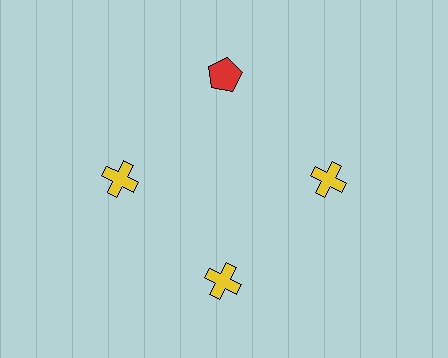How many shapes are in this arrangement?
There are 4 shapes arranged in a ring pattern.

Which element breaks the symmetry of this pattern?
The red pentagon at roughly the 12 o'clock position breaks the symmetry. All other shapes are yellow crosses.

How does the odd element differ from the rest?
It differs in both color (red instead of yellow) and shape (pentagon instead of cross).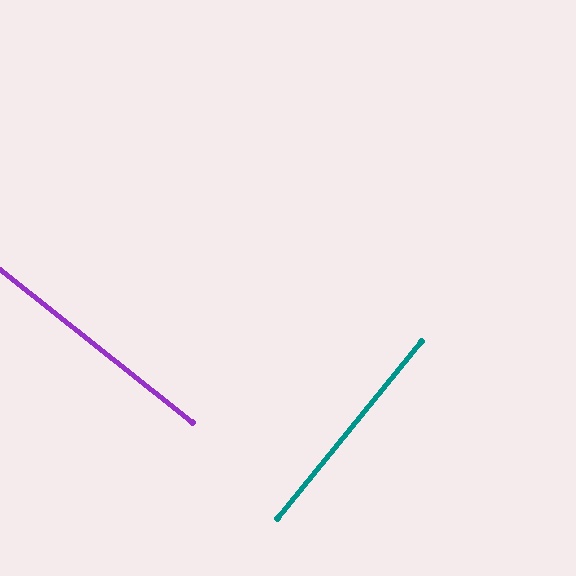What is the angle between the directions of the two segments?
Approximately 89 degrees.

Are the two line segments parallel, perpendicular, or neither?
Perpendicular — they meet at approximately 89°.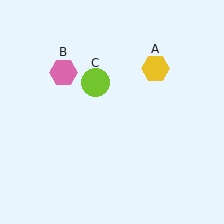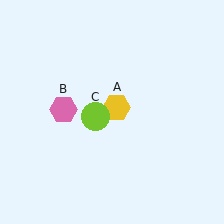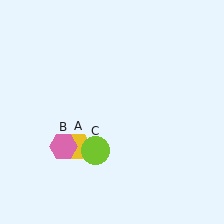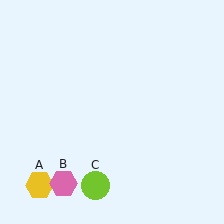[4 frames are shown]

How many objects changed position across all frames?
3 objects changed position: yellow hexagon (object A), pink hexagon (object B), lime circle (object C).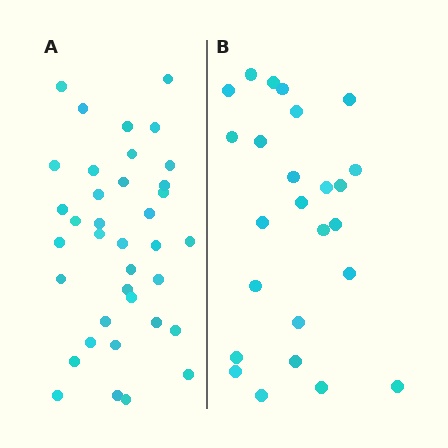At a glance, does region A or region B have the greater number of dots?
Region A (the left region) has more dots.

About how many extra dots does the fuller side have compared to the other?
Region A has roughly 12 or so more dots than region B.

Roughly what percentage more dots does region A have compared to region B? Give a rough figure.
About 50% more.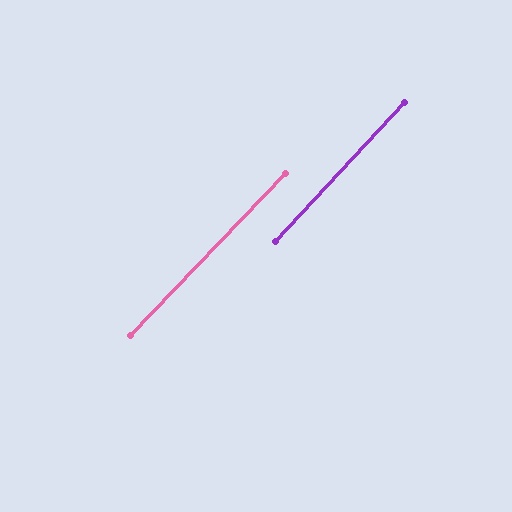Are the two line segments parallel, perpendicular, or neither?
Parallel — their directions differ by only 0.8°.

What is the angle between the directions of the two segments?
Approximately 1 degree.